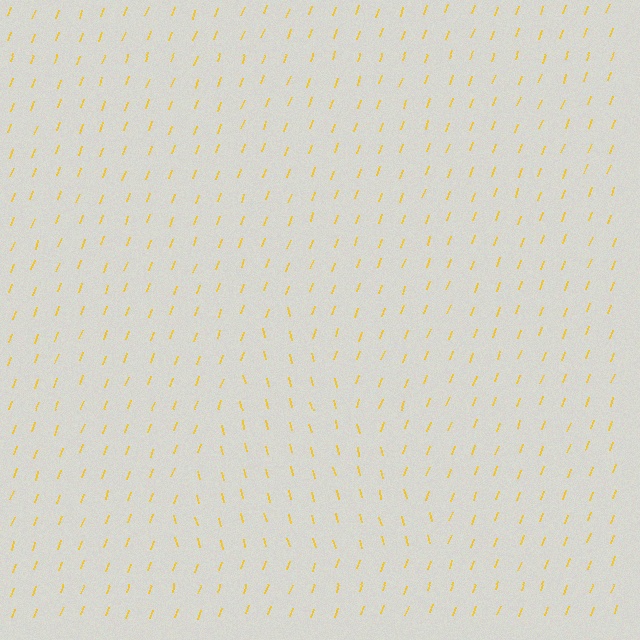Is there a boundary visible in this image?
Yes, there is a texture boundary formed by a change in line orientation.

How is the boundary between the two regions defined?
The boundary is defined purely by a change in line orientation (approximately 35 degrees difference). All lines are the same color and thickness.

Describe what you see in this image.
The image is filled with small yellow line segments. A triangle region in the image has lines oriented differently from the surrounding lines, creating a visible texture boundary.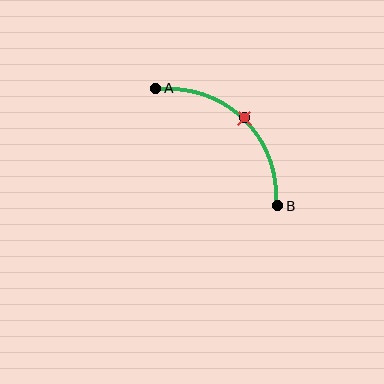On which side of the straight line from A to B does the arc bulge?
The arc bulges above and to the right of the straight line connecting A and B.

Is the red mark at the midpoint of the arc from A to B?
Yes. The red mark lies on the arc at equal arc-length from both A and B — it is the arc midpoint.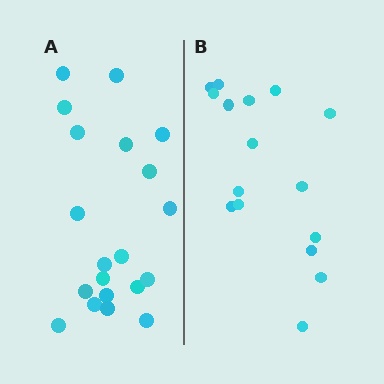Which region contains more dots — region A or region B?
Region A (the left region) has more dots.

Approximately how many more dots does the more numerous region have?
Region A has about 4 more dots than region B.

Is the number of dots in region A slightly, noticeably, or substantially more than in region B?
Region A has noticeably more, but not dramatically so. The ratio is roughly 1.2 to 1.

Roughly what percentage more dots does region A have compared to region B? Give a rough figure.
About 25% more.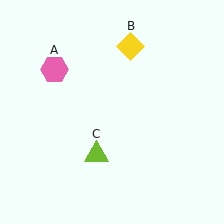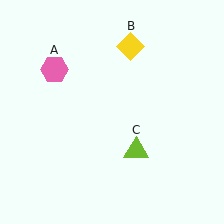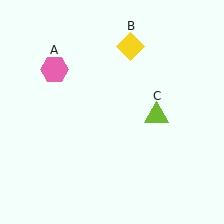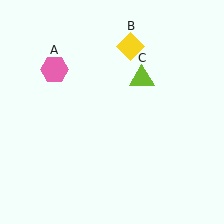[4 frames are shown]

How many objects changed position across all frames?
1 object changed position: lime triangle (object C).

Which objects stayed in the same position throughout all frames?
Pink hexagon (object A) and yellow diamond (object B) remained stationary.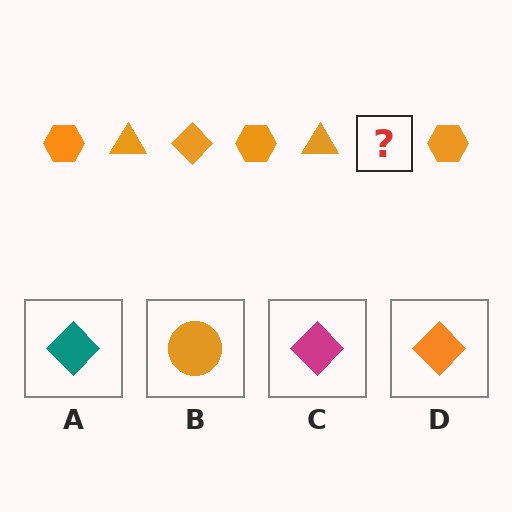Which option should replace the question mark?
Option D.